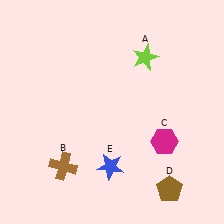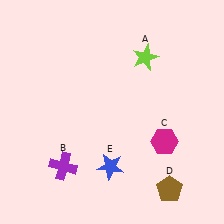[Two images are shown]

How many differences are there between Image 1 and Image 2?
There is 1 difference between the two images.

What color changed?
The cross (B) changed from brown in Image 1 to purple in Image 2.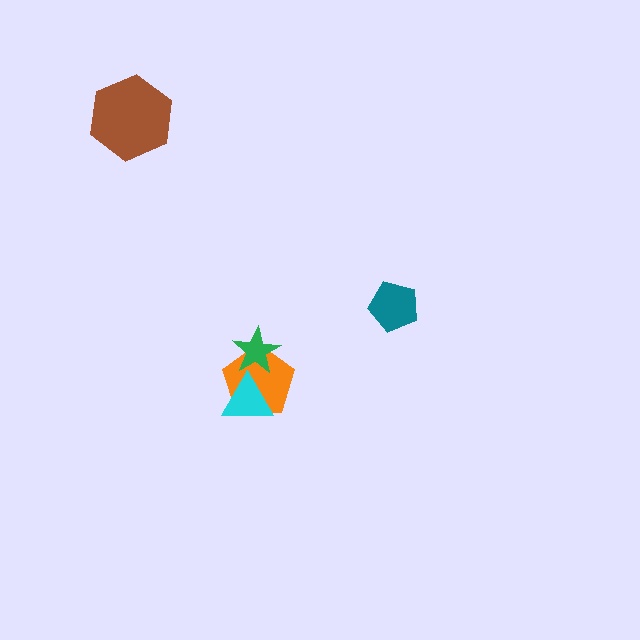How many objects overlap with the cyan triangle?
1 object overlaps with the cyan triangle.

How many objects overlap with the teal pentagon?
0 objects overlap with the teal pentagon.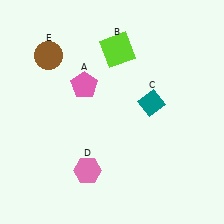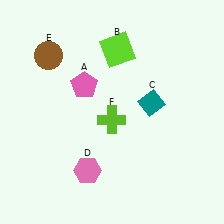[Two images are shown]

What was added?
A lime cross (F) was added in Image 2.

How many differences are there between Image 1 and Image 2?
There is 1 difference between the two images.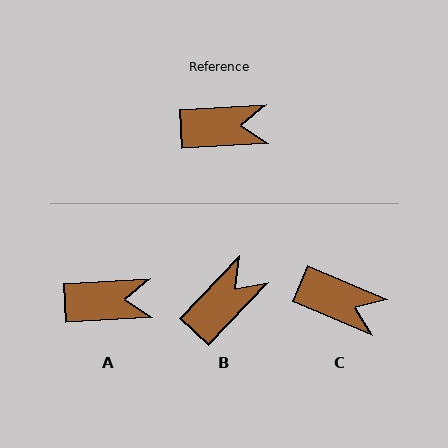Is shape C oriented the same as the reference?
No, it is off by about 26 degrees.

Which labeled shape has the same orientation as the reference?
A.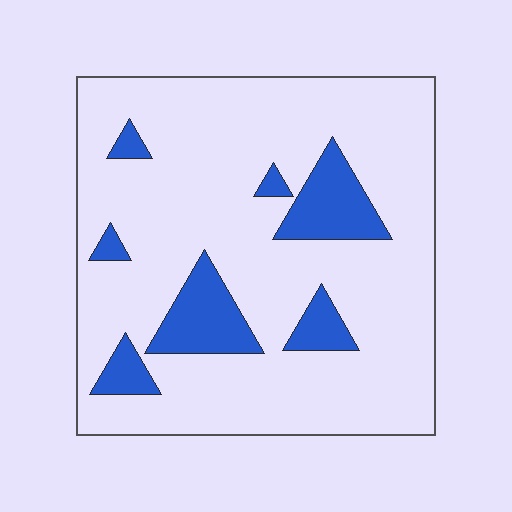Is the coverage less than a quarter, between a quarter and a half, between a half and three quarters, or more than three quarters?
Less than a quarter.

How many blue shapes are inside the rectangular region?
7.